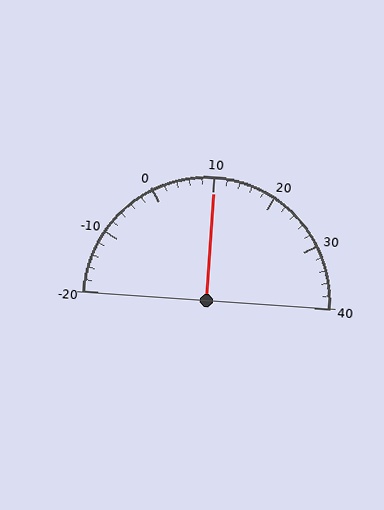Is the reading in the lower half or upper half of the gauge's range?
The reading is in the upper half of the range (-20 to 40).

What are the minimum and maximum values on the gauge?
The gauge ranges from -20 to 40.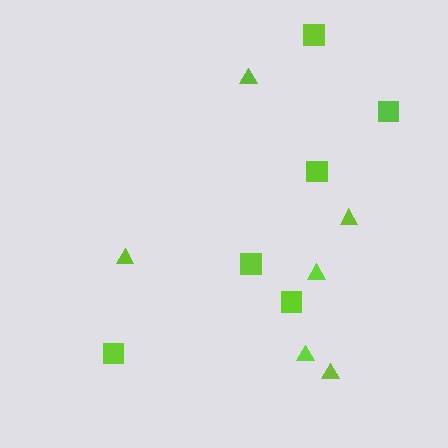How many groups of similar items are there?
There are 2 groups: one group of squares (6) and one group of triangles (6).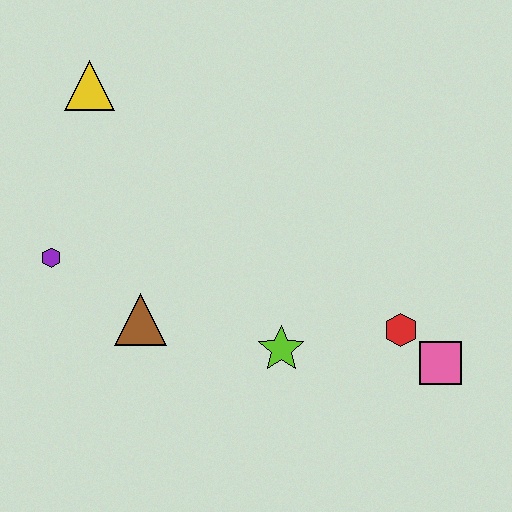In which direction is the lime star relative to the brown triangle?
The lime star is to the right of the brown triangle.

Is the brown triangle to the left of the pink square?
Yes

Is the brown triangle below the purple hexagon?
Yes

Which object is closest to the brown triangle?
The purple hexagon is closest to the brown triangle.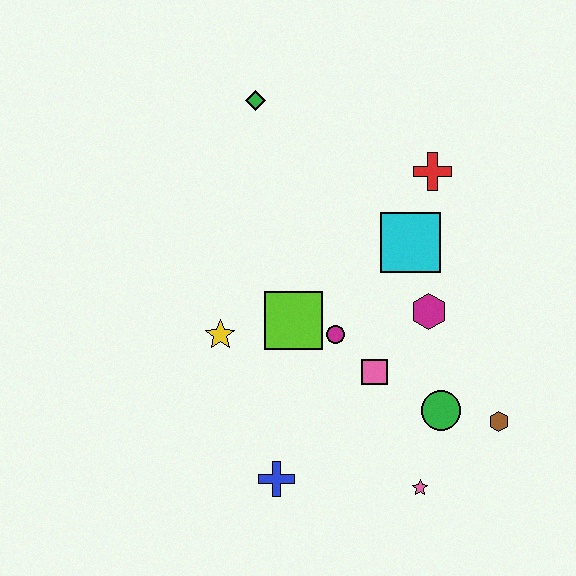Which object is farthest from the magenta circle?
The green diamond is farthest from the magenta circle.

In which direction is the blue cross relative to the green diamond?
The blue cross is below the green diamond.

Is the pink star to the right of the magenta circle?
Yes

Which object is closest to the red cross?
The cyan square is closest to the red cross.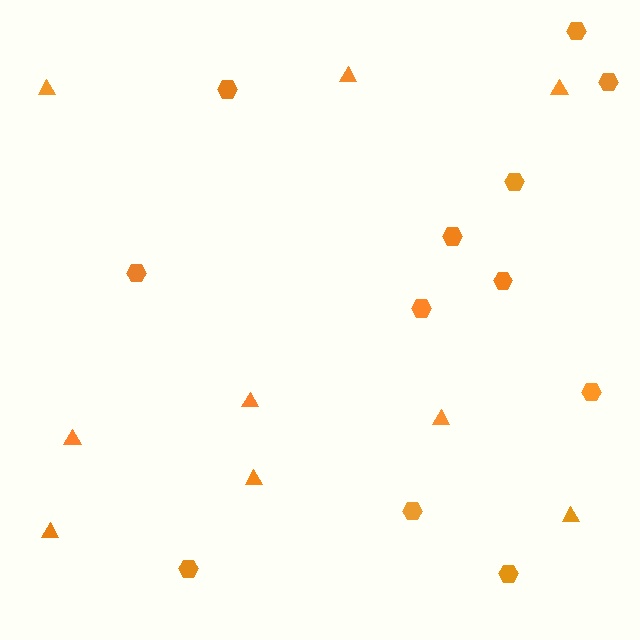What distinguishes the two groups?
There are 2 groups: one group of triangles (9) and one group of hexagons (12).